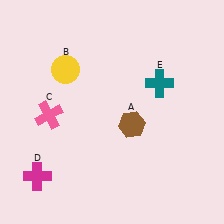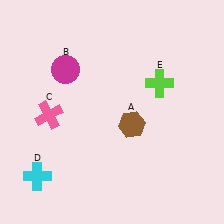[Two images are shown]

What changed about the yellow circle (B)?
In Image 1, B is yellow. In Image 2, it changed to magenta.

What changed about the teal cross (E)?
In Image 1, E is teal. In Image 2, it changed to lime.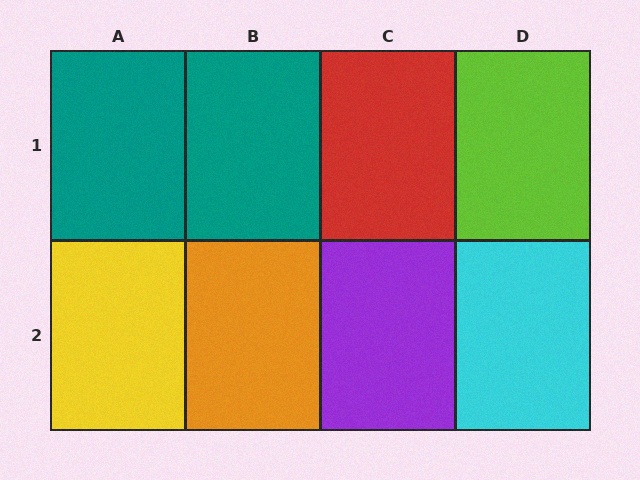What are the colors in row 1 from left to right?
Teal, teal, red, lime.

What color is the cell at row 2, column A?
Yellow.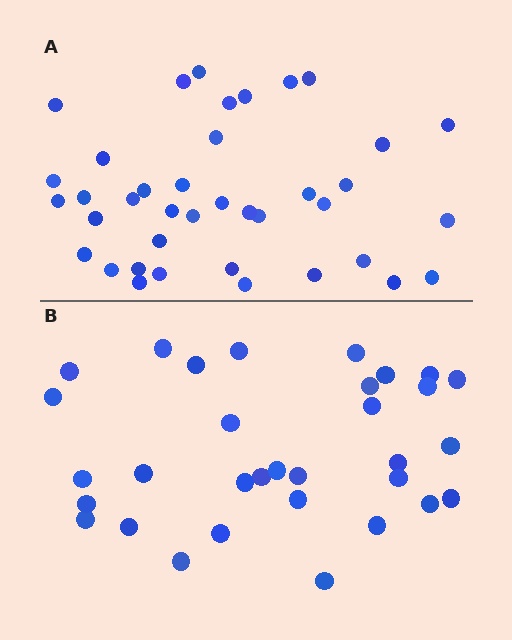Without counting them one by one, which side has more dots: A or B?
Region A (the top region) has more dots.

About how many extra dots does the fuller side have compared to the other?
Region A has roughly 8 or so more dots than region B.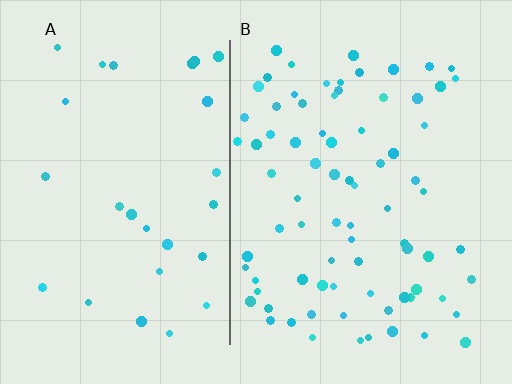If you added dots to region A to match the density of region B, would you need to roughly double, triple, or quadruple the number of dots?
Approximately triple.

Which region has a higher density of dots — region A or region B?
B (the right).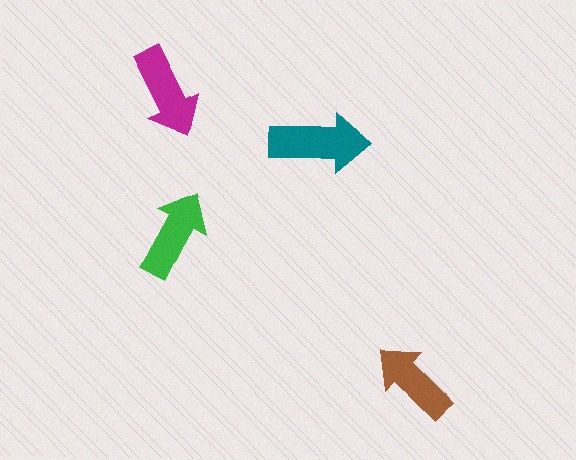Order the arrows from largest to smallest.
the teal one, the magenta one, the green one, the brown one.